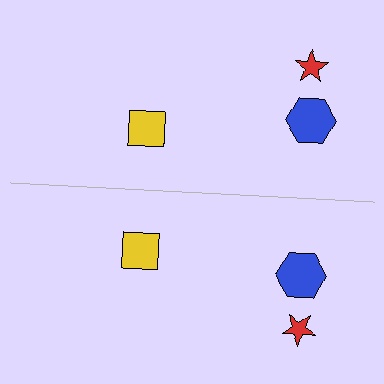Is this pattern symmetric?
Yes, this pattern has bilateral (reflection) symmetry.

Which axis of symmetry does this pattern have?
The pattern has a horizontal axis of symmetry running through the center of the image.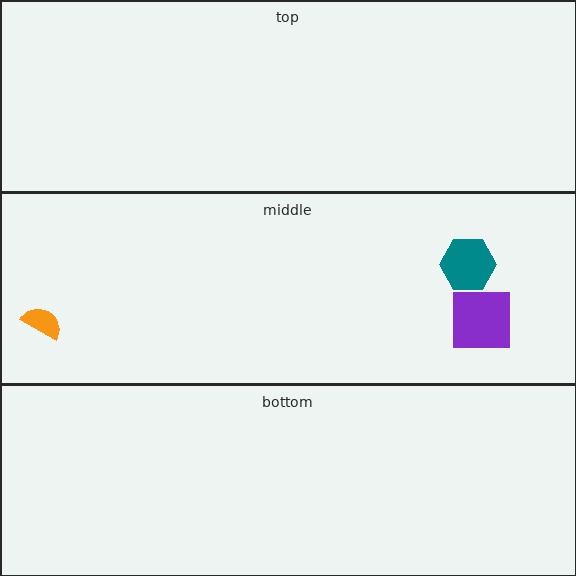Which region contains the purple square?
The middle region.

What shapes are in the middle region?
The teal hexagon, the orange semicircle, the purple square.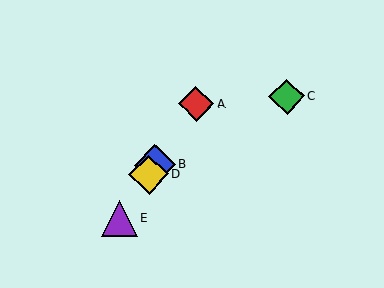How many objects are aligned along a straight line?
4 objects (A, B, D, E) are aligned along a straight line.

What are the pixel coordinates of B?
Object B is at (155, 165).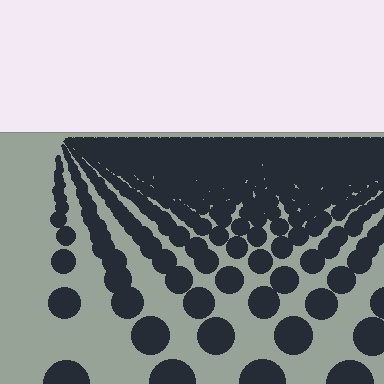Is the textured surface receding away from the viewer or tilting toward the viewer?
The surface is receding away from the viewer. Texture elements get smaller and denser toward the top.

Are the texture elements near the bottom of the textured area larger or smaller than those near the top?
Larger. Near the bottom, elements are closer to the viewer and appear at a bigger on-screen size.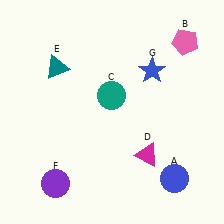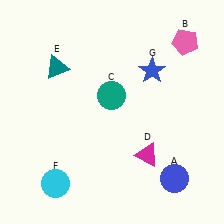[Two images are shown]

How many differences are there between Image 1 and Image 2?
There is 1 difference between the two images.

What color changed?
The circle (F) changed from purple in Image 1 to cyan in Image 2.